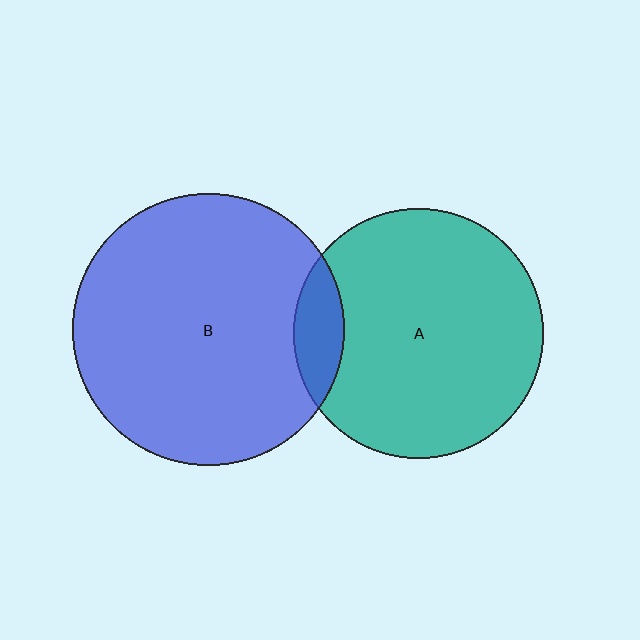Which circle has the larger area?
Circle B (blue).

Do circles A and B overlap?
Yes.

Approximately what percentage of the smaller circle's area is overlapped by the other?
Approximately 10%.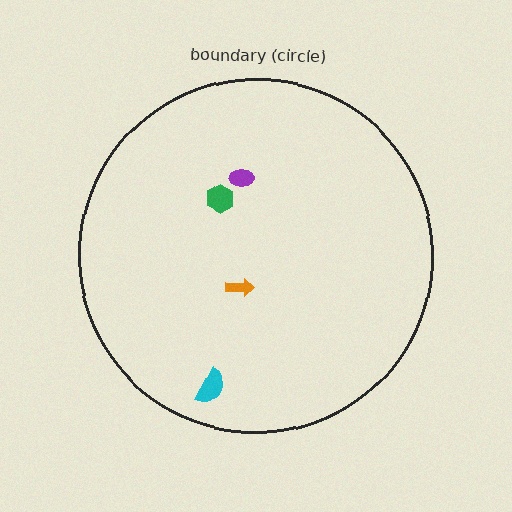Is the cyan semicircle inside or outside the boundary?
Inside.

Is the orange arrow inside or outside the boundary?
Inside.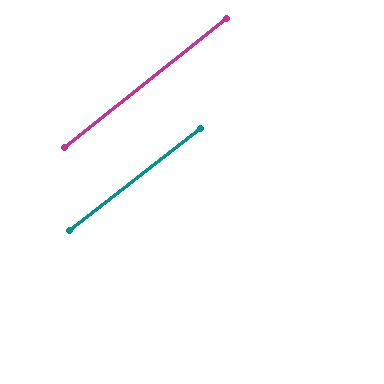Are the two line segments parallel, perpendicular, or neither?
Parallel — their directions differ by only 0.4°.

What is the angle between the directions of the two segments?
Approximately 0 degrees.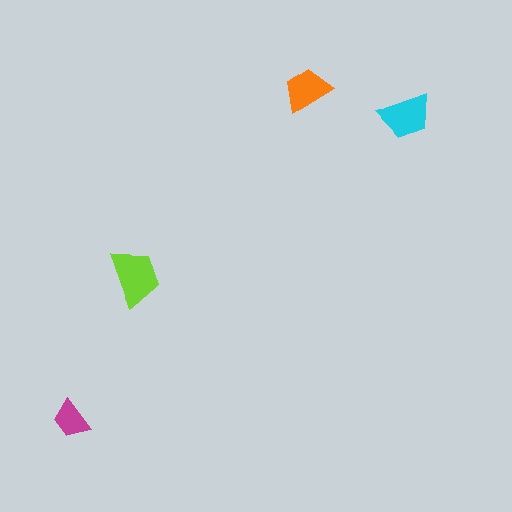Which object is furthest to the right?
The cyan trapezoid is rightmost.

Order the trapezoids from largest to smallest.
the lime one, the cyan one, the orange one, the magenta one.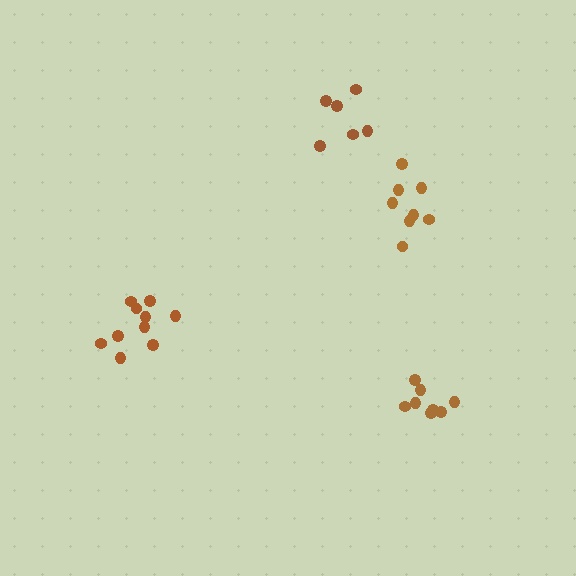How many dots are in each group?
Group 1: 8 dots, Group 2: 10 dots, Group 3: 8 dots, Group 4: 6 dots (32 total).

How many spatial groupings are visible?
There are 4 spatial groupings.